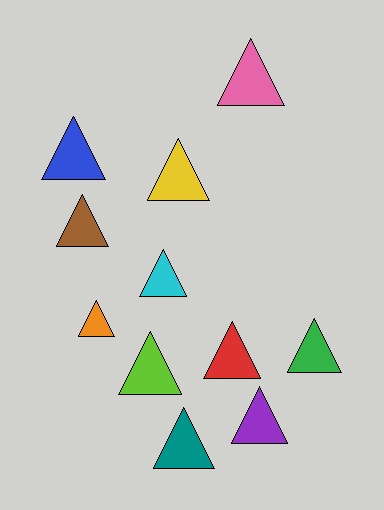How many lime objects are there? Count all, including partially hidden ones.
There is 1 lime object.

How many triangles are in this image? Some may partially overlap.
There are 11 triangles.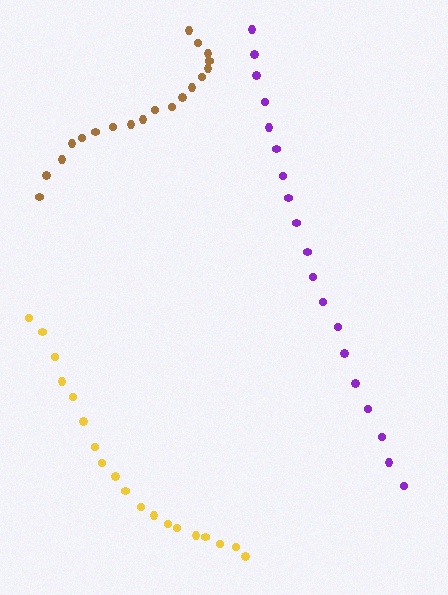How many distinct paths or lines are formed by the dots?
There are 3 distinct paths.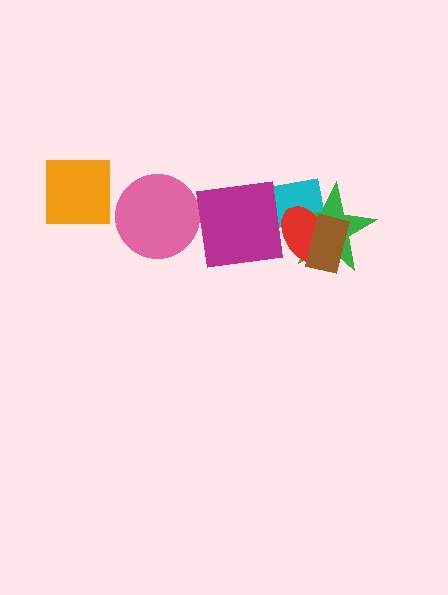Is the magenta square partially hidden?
No, no other shape covers it.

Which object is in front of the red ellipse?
The brown rectangle is in front of the red ellipse.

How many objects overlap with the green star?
3 objects overlap with the green star.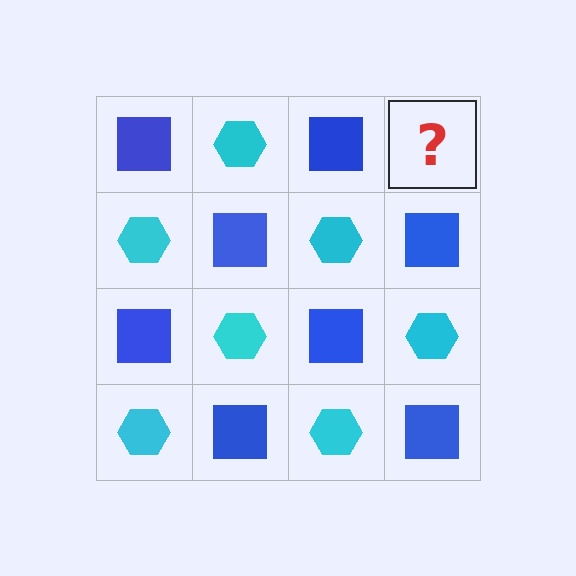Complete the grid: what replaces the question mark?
The question mark should be replaced with a cyan hexagon.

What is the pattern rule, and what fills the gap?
The rule is that it alternates blue square and cyan hexagon in a checkerboard pattern. The gap should be filled with a cyan hexagon.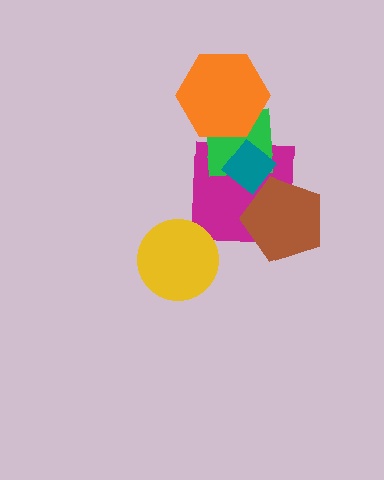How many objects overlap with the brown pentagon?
2 objects overlap with the brown pentagon.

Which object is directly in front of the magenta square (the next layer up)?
The green square is directly in front of the magenta square.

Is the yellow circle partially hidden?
No, no other shape covers it.